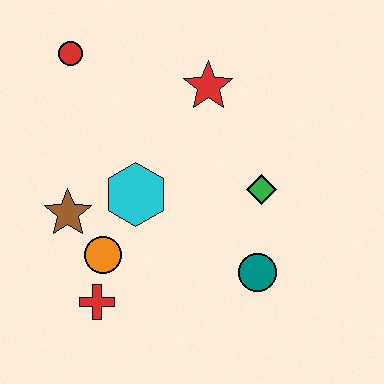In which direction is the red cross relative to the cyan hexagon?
The red cross is below the cyan hexagon.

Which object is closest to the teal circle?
The green diamond is closest to the teal circle.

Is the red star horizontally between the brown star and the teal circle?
Yes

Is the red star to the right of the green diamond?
No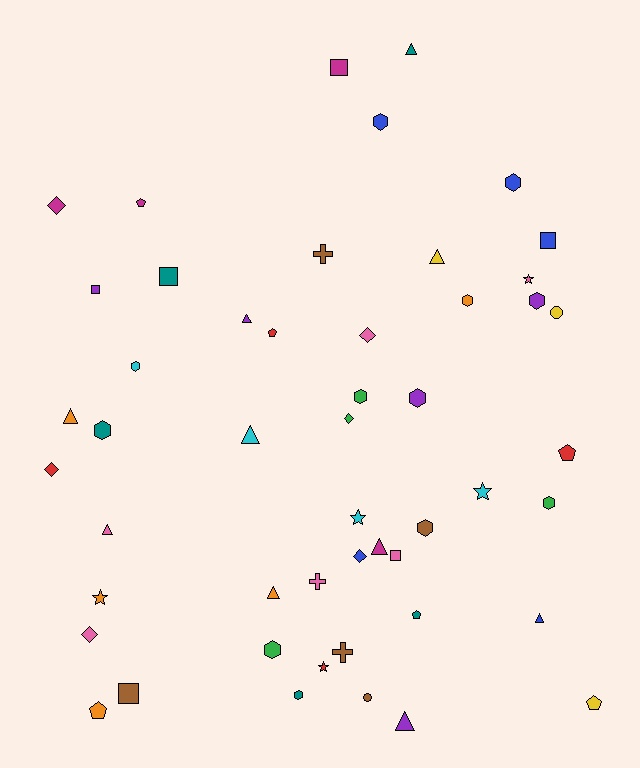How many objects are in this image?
There are 50 objects.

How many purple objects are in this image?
There are 5 purple objects.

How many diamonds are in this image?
There are 6 diamonds.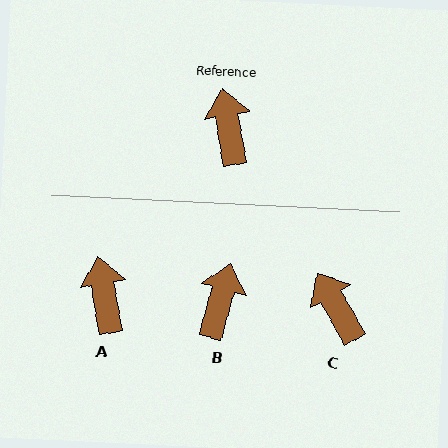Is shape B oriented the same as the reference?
No, it is off by about 25 degrees.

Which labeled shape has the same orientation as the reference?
A.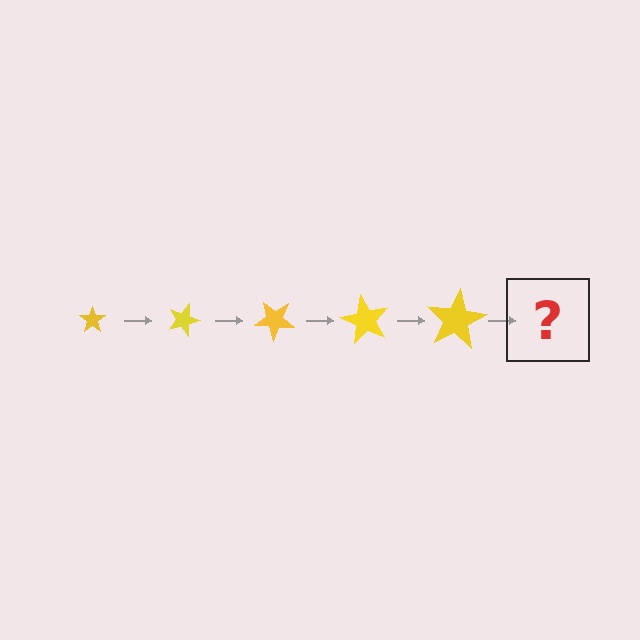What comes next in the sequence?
The next element should be a star, larger than the previous one and rotated 100 degrees from the start.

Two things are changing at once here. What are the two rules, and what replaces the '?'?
The two rules are that the star grows larger each step and it rotates 20 degrees each step. The '?' should be a star, larger than the previous one and rotated 100 degrees from the start.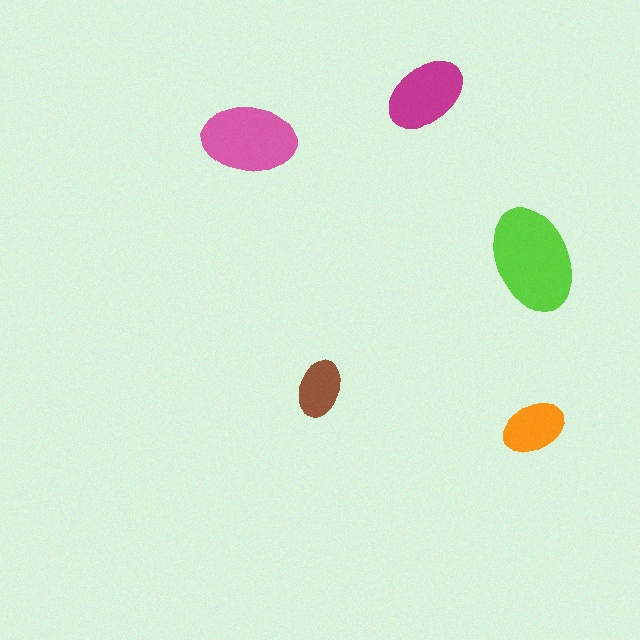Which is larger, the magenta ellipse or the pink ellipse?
The pink one.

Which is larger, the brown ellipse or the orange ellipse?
The orange one.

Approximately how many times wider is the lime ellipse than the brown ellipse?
About 2 times wider.